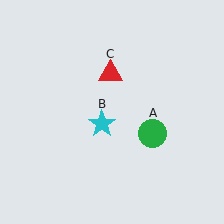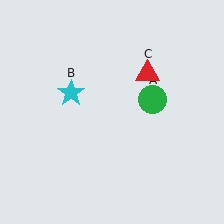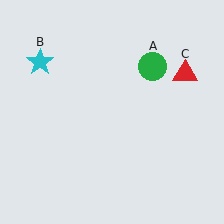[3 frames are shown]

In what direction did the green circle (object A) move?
The green circle (object A) moved up.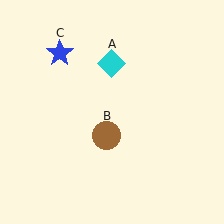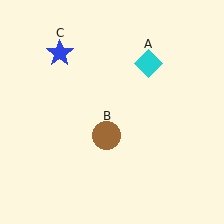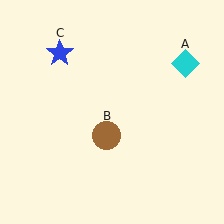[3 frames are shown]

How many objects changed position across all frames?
1 object changed position: cyan diamond (object A).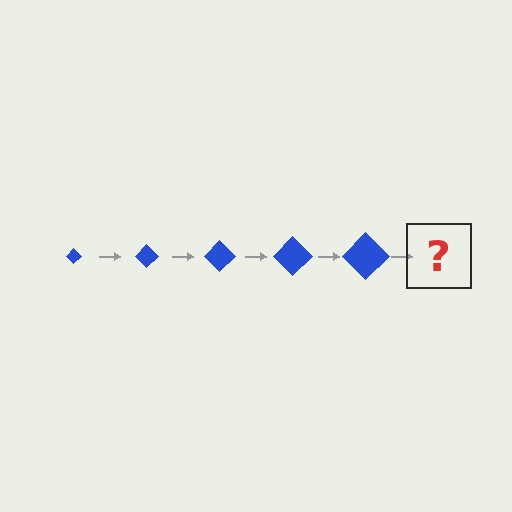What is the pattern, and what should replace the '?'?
The pattern is that the diamond gets progressively larger each step. The '?' should be a blue diamond, larger than the previous one.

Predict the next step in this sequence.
The next step is a blue diamond, larger than the previous one.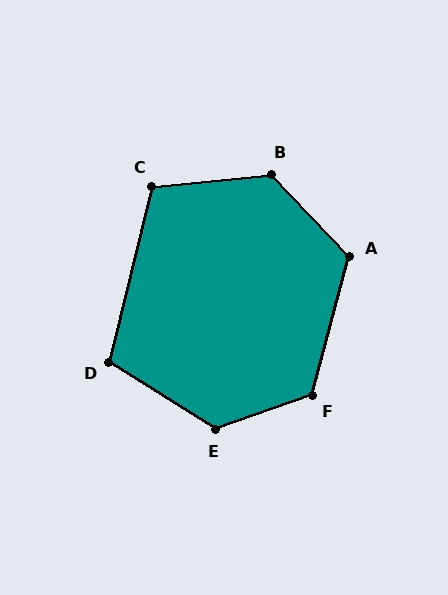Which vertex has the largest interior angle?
E, at approximately 129 degrees.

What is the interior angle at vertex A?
Approximately 122 degrees (obtuse).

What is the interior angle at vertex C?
Approximately 110 degrees (obtuse).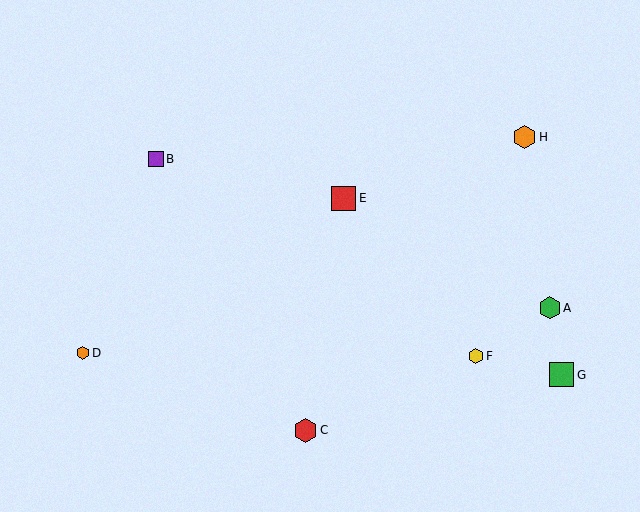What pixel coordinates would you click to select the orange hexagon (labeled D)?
Click at (83, 353) to select the orange hexagon D.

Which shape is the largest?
The green square (labeled G) is the largest.